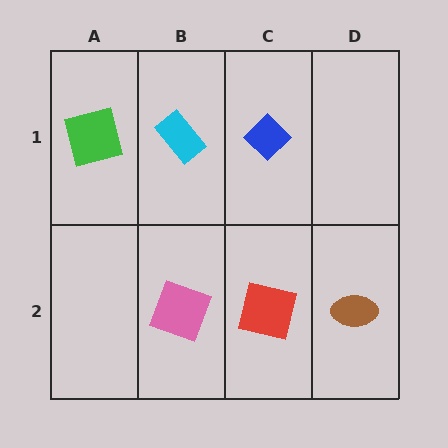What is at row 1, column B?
A cyan rectangle.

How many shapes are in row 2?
3 shapes.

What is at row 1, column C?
A blue diamond.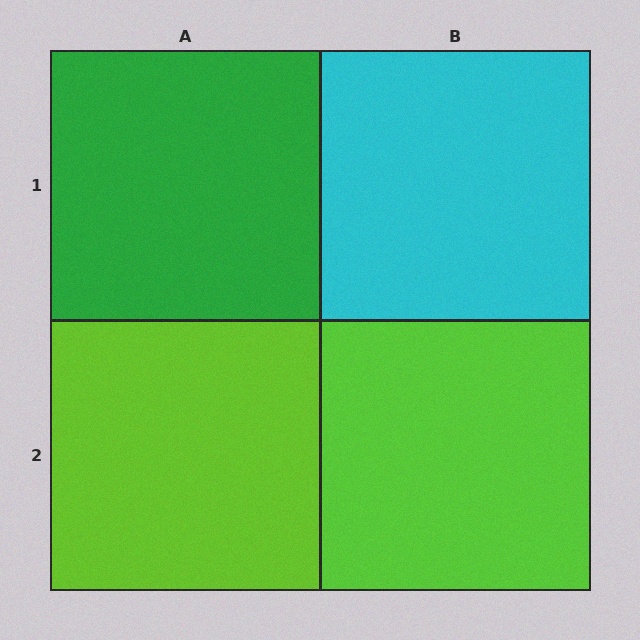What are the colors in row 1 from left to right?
Green, cyan.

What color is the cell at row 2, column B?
Lime.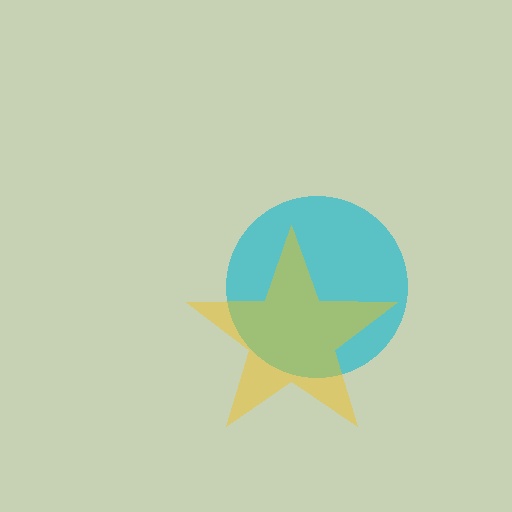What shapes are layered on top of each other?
The layered shapes are: a cyan circle, a yellow star.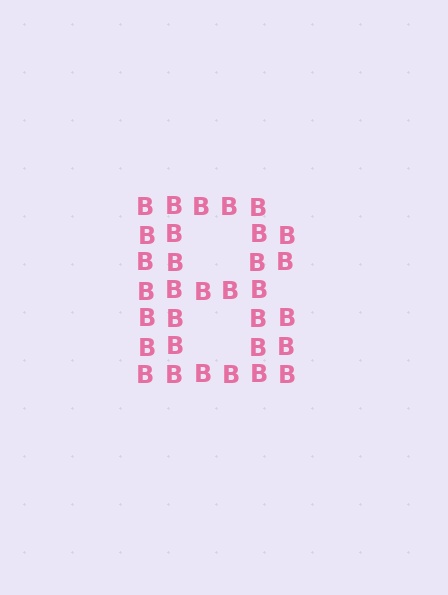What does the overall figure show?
The overall figure shows the letter B.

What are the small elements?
The small elements are letter B's.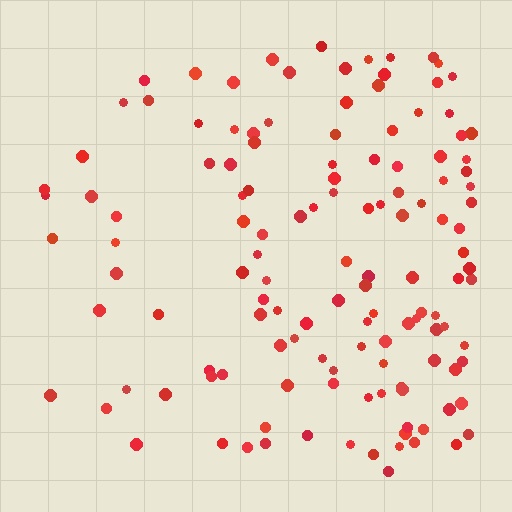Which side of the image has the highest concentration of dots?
The right.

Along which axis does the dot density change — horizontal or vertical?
Horizontal.